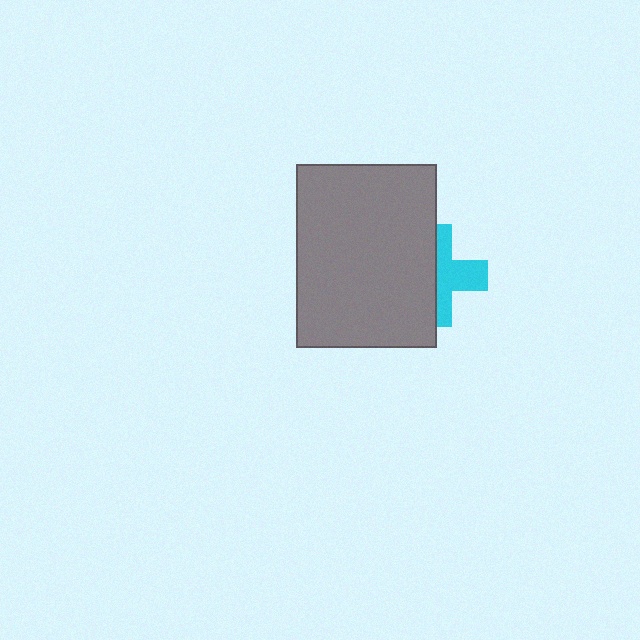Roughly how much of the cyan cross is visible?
About half of it is visible (roughly 48%).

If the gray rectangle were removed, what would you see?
You would see the complete cyan cross.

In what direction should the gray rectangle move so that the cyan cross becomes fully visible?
The gray rectangle should move left. That is the shortest direction to clear the overlap and leave the cyan cross fully visible.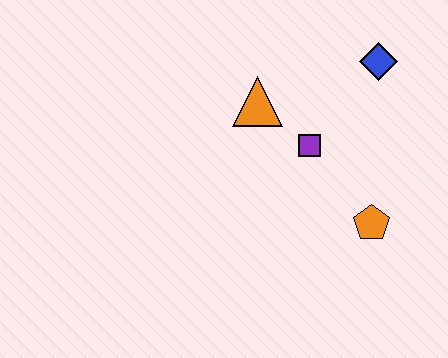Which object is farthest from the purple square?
The blue diamond is farthest from the purple square.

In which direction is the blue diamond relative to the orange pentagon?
The blue diamond is above the orange pentagon.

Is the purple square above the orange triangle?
No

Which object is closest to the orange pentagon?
The purple square is closest to the orange pentagon.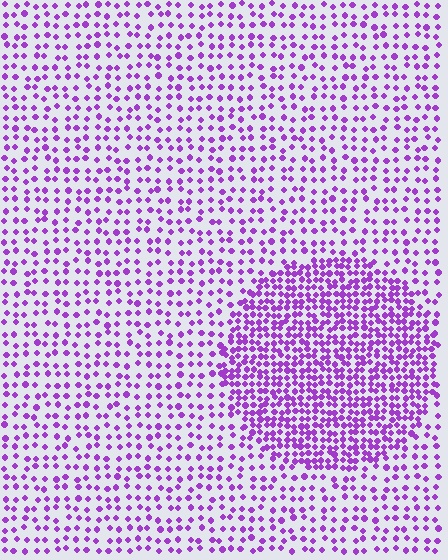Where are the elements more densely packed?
The elements are more densely packed inside the circle boundary.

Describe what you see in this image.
The image contains small purple elements arranged at two different densities. A circle-shaped region is visible where the elements are more densely packed than the surrounding area.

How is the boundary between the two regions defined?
The boundary is defined by a change in element density (approximately 2.2x ratio). All elements are the same color, size, and shape.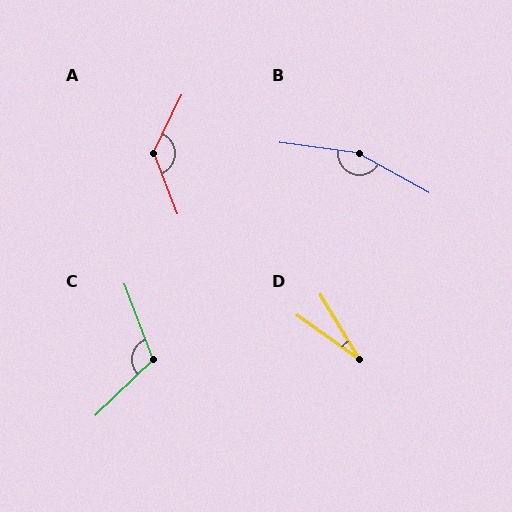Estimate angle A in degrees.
Approximately 133 degrees.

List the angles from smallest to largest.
D (24°), C (113°), A (133°), B (159°).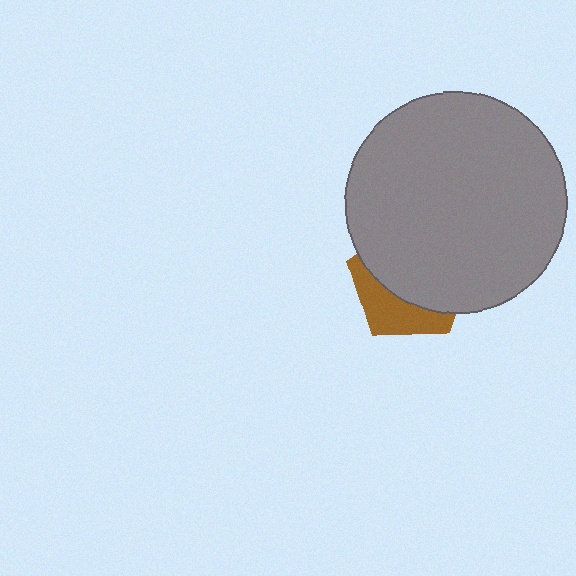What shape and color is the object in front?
The object in front is a gray circle.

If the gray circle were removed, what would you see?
You would see the complete brown pentagon.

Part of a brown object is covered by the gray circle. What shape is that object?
It is a pentagon.